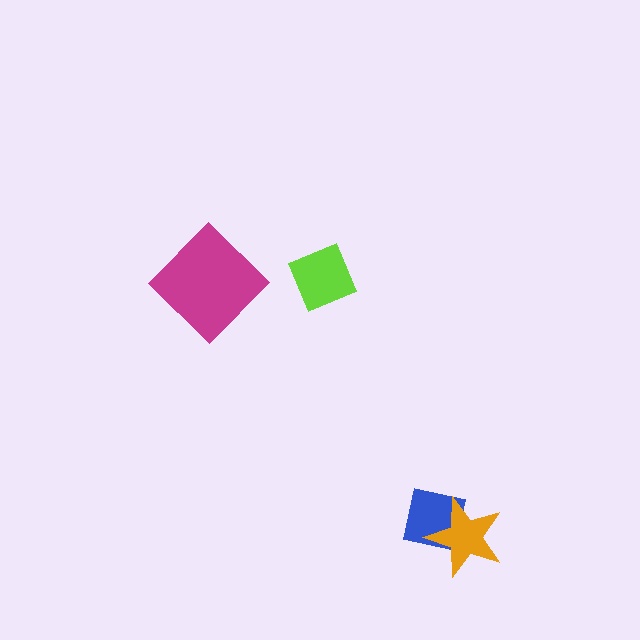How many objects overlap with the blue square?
1 object overlaps with the blue square.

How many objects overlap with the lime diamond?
0 objects overlap with the lime diamond.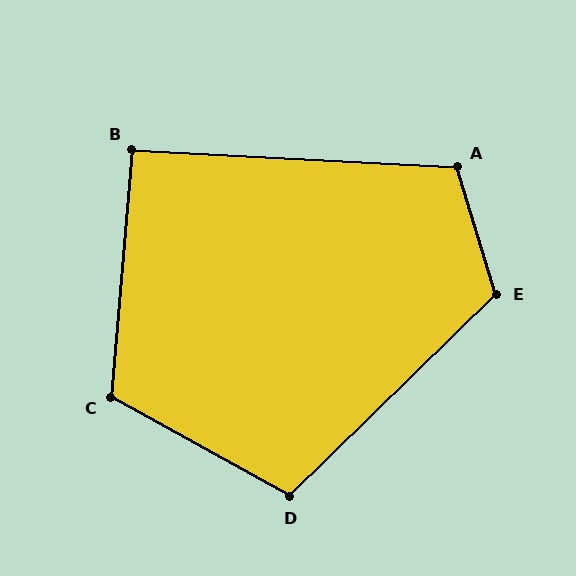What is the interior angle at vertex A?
Approximately 110 degrees (obtuse).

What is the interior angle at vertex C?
Approximately 114 degrees (obtuse).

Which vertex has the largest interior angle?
E, at approximately 117 degrees.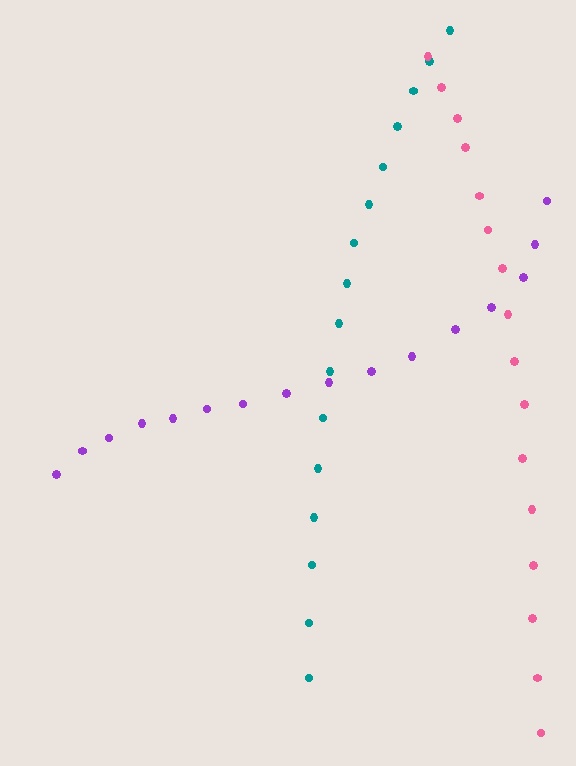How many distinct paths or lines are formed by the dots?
There are 3 distinct paths.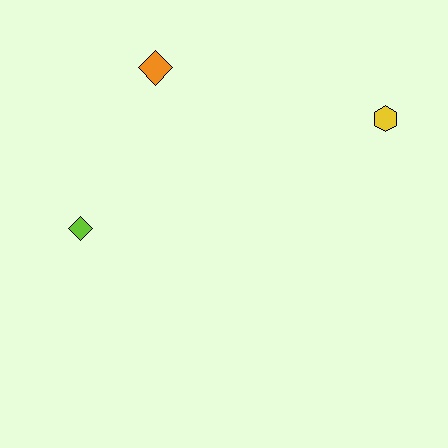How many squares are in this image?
There are no squares.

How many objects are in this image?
There are 3 objects.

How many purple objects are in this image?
There are no purple objects.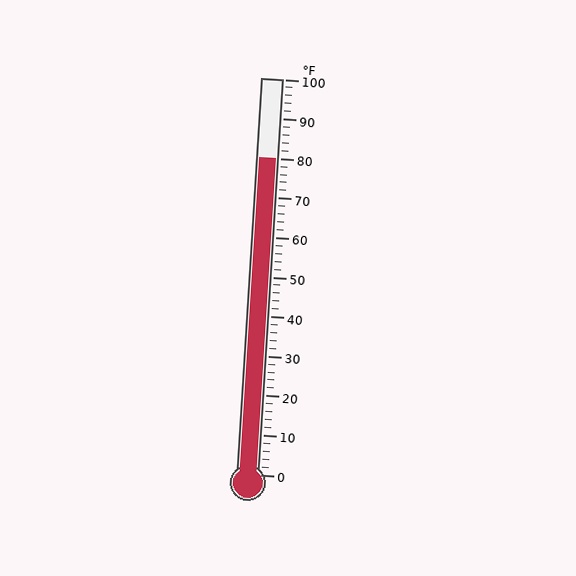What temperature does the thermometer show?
The thermometer shows approximately 80°F.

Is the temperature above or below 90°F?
The temperature is below 90°F.